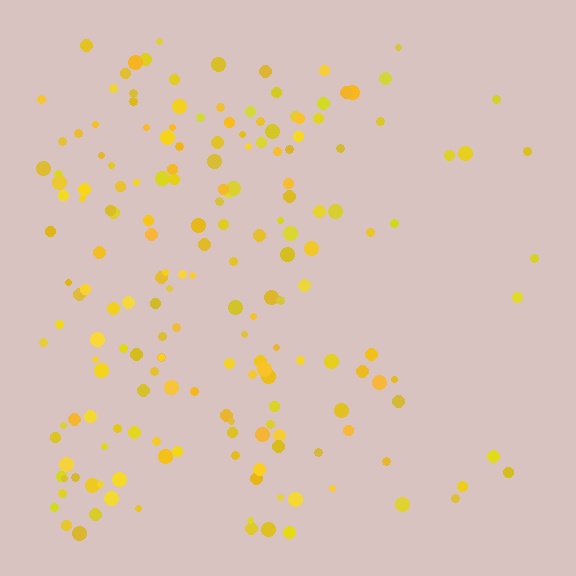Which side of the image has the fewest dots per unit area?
The right.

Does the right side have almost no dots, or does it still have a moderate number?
Still a moderate number, just noticeably fewer than the left.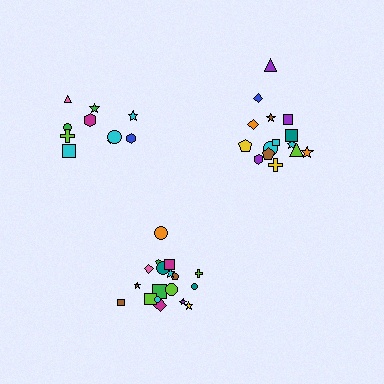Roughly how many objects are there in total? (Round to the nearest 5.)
Roughly 45 objects in total.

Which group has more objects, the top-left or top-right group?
The top-right group.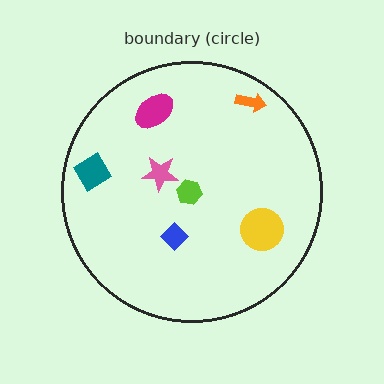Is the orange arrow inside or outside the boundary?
Inside.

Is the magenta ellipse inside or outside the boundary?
Inside.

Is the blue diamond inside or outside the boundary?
Inside.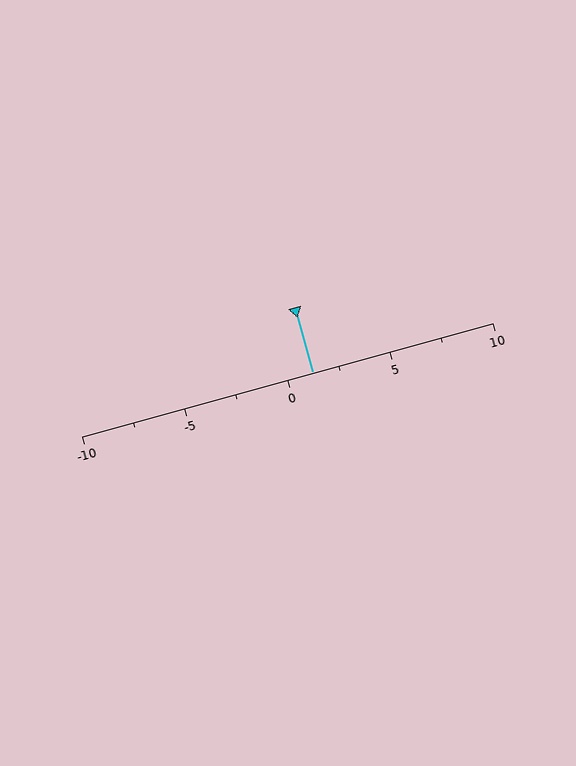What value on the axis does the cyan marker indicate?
The marker indicates approximately 1.2.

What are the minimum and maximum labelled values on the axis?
The axis runs from -10 to 10.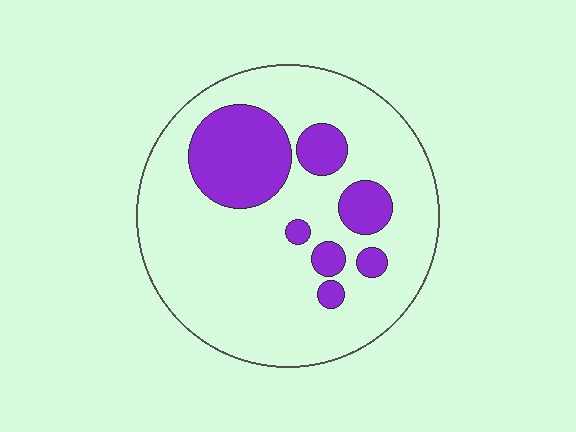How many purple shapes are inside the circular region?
7.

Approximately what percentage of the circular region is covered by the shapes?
Approximately 20%.